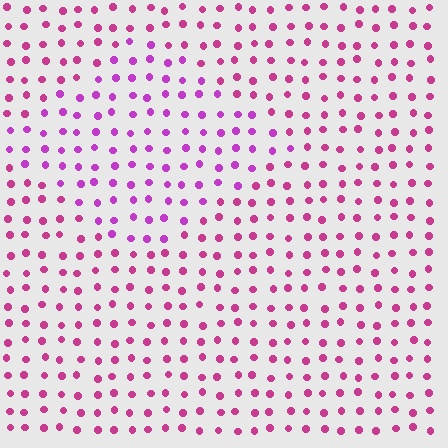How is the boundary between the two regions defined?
The boundary is defined purely by a slight shift in hue (about 26 degrees). Spacing, size, and orientation are identical on both sides.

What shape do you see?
I see a diamond.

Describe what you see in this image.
The image is filled with small magenta elements in a uniform arrangement. A diamond-shaped region is visible where the elements are tinted to a slightly different hue, forming a subtle color boundary.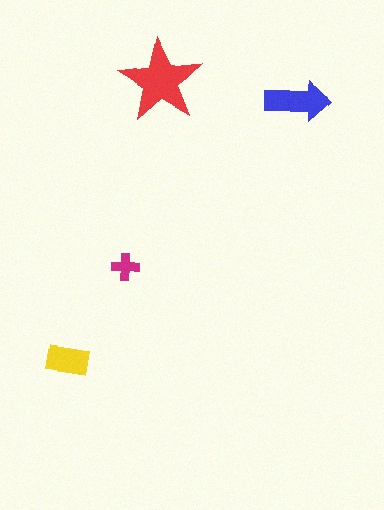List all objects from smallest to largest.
The magenta cross, the yellow rectangle, the blue arrow, the red star.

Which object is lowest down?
The yellow rectangle is bottommost.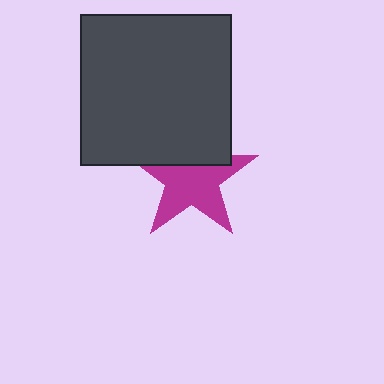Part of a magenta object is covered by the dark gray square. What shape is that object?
It is a star.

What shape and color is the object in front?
The object in front is a dark gray square.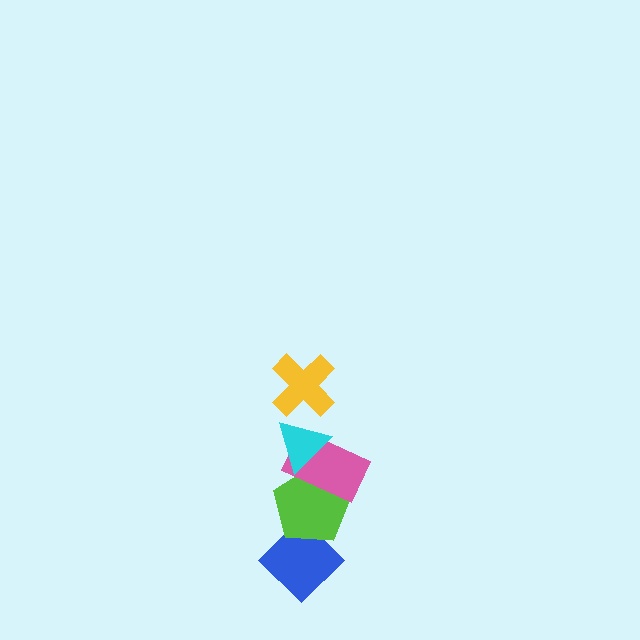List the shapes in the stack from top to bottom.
From top to bottom: the yellow cross, the cyan triangle, the pink rectangle, the lime pentagon, the blue diamond.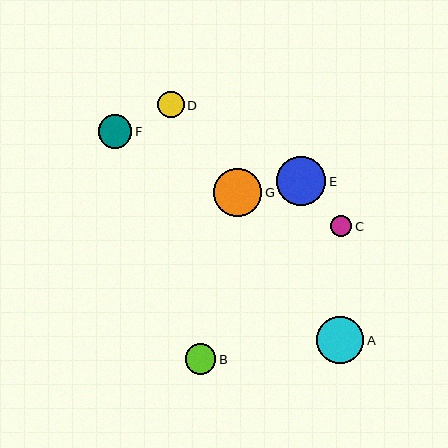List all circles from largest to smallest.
From largest to smallest: E, G, A, F, B, D, C.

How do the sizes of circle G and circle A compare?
Circle G and circle A are approximately the same size.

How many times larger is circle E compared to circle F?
Circle E is approximately 1.5 times the size of circle F.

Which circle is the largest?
Circle E is the largest with a size of approximately 49 pixels.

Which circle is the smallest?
Circle C is the smallest with a size of approximately 21 pixels.